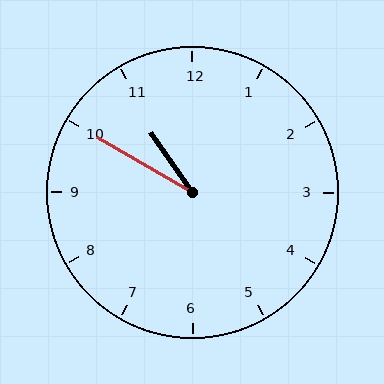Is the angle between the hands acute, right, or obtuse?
It is acute.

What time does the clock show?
10:50.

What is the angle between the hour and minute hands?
Approximately 25 degrees.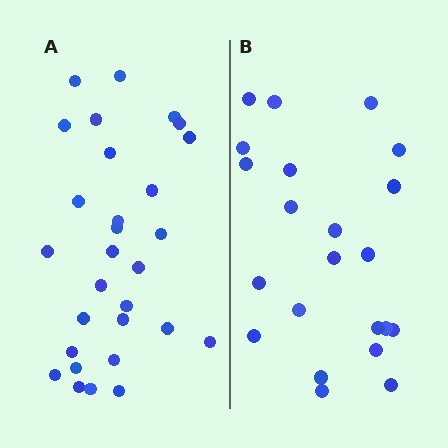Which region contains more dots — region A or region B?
Region A (the left region) has more dots.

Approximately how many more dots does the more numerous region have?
Region A has roughly 8 or so more dots than region B.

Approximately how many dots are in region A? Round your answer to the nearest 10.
About 30 dots. (The exact count is 29, which rounds to 30.)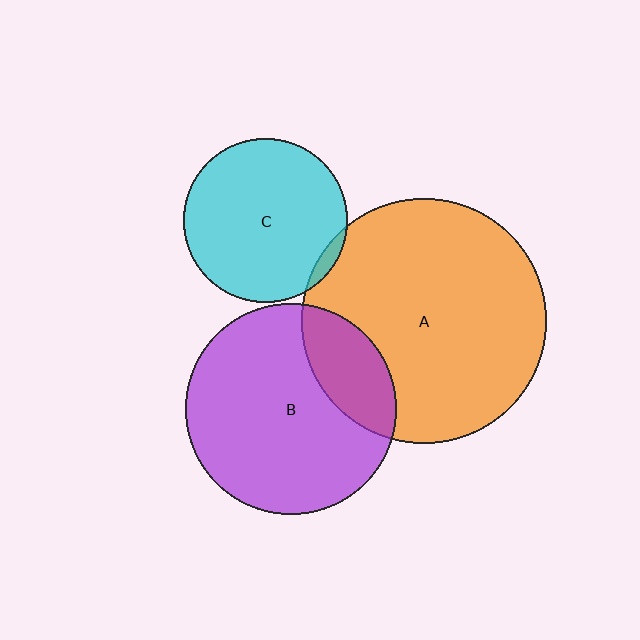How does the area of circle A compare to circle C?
Approximately 2.2 times.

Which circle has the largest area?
Circle A (orange).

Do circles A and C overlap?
Yes.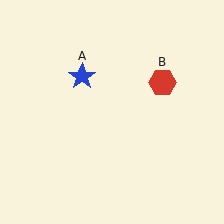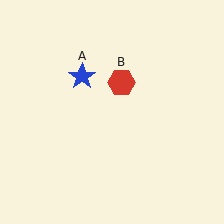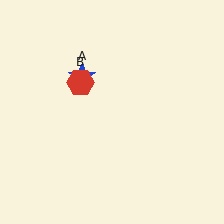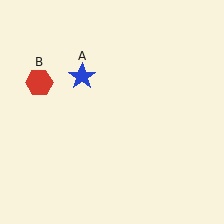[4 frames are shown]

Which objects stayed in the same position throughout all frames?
Blue star (object A) remained stationary.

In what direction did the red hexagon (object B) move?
The red hexagon (object B) moved left.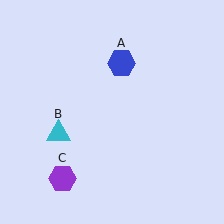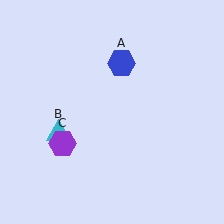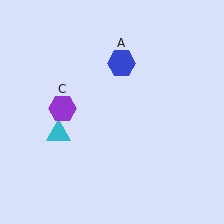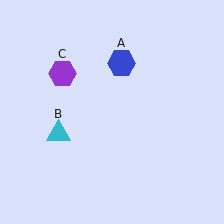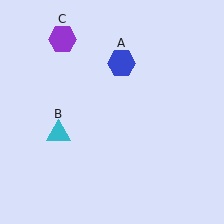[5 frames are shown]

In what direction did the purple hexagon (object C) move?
The purple hexagon (object C) moved up.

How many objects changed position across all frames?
1 object changed position: purple hexagon (object C).